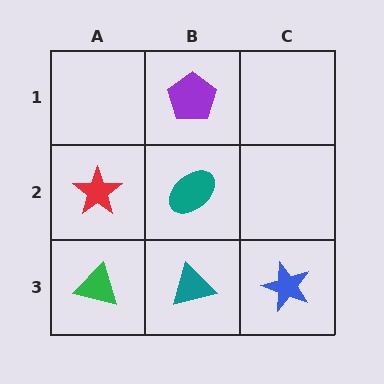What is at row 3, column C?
A blue star.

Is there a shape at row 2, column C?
No, that cell is empty.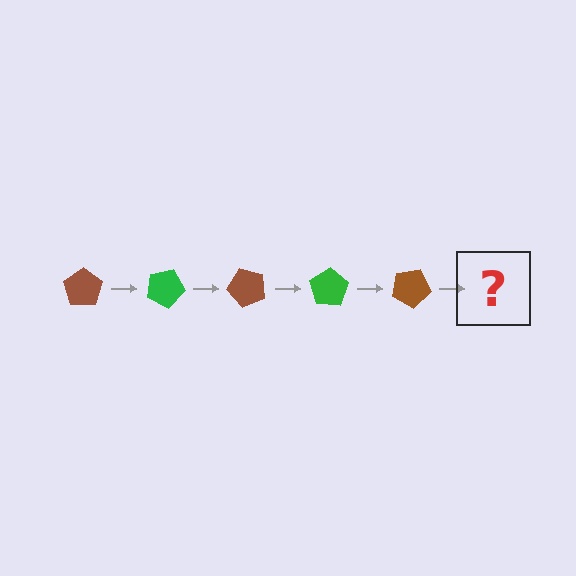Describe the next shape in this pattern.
It should be a green pentagon, rotated 125 degrees from the start.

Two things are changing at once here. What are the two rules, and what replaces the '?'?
The two rules are that it rotates 25 degrees each step and the color cycles through brown and green. The '?' should be a green pentagon, rotated 125 degrees from the start.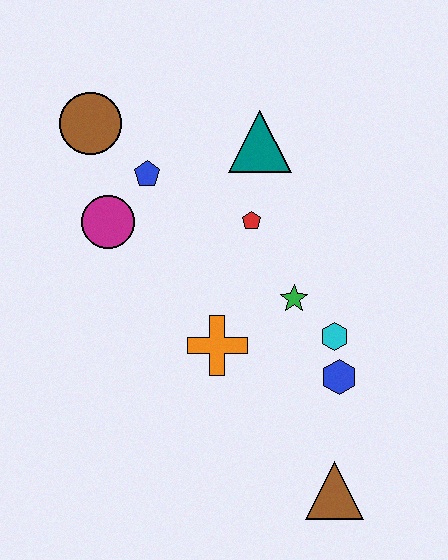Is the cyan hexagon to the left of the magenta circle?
No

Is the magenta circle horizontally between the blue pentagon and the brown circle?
Yes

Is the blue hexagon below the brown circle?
Yes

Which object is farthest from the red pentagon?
The brown triangle is farthest from the red pentagon.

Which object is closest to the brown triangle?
The blue hexagon is closest to the brown triangle.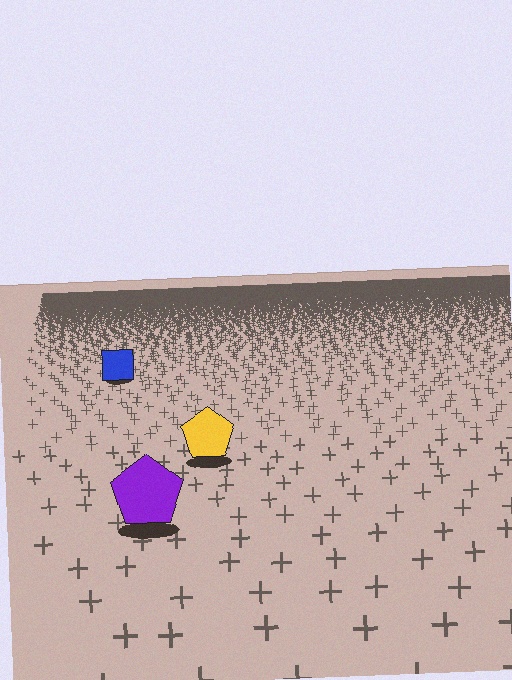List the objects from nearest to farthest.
From nearest to farthest: the purple pentagon, the yellow pentagon, the blue square.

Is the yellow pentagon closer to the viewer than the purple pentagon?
No. The purple pentagon is closer — you can tell from the texture gradient: the ground texture is coarser near it.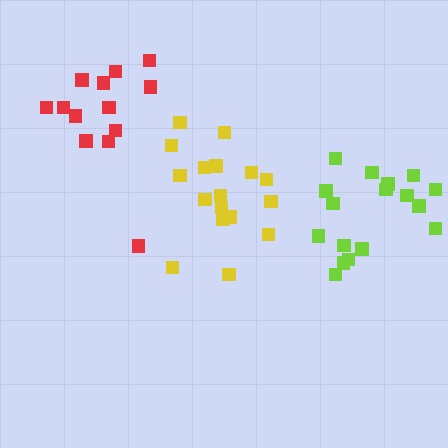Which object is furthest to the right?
The lime cluster is rightmost.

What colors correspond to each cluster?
The clusters are colored: yellow, red, lime.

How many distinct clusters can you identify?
There are 3 distinct clusters.